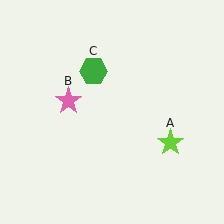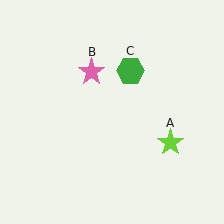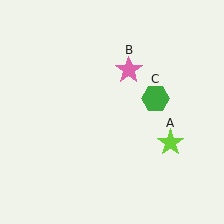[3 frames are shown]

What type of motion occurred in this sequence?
The pink star (object B), green hexagon (object C) rotated clockwise around the center of the scene.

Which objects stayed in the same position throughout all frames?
Lime star (object A) remained stationary.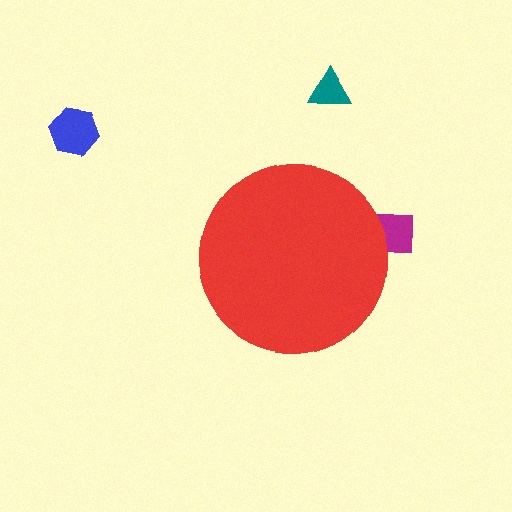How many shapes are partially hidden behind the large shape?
1 shape is partially hidden.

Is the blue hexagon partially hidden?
No, the blue hexagon is fully visible.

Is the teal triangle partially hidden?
No, the teal triangle is fully visible.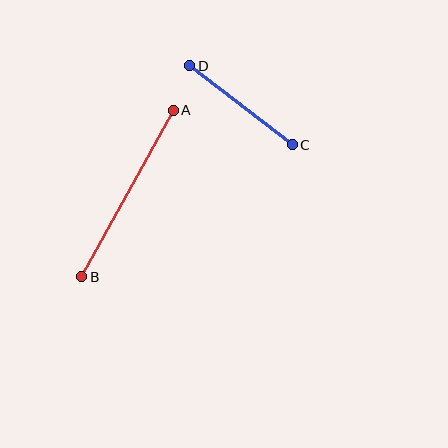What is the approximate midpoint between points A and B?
The midpoint is at approximately (128, 194) pixels.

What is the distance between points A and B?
The distance is approximately 190 pixels.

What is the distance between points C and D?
The distance is approximately 129 pixels.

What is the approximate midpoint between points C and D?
The midpoint is at approximately (241, 105) pixels.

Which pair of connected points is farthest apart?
Points A and B are farthest apart.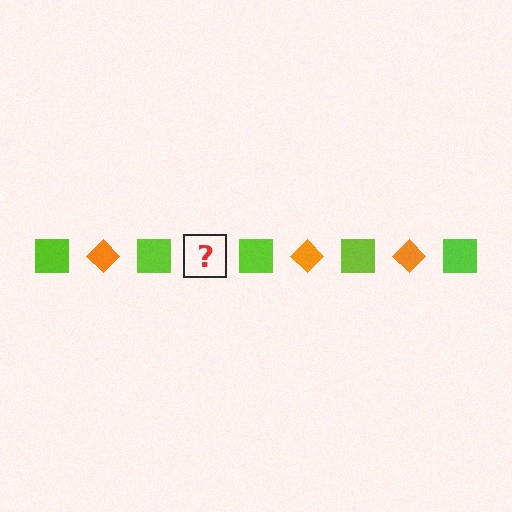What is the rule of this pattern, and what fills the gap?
The rule is that the pattern alternates between lime square and orange diamond. The gap should be filled with an orange diamond.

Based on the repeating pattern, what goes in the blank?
The blank should be an orange diamond.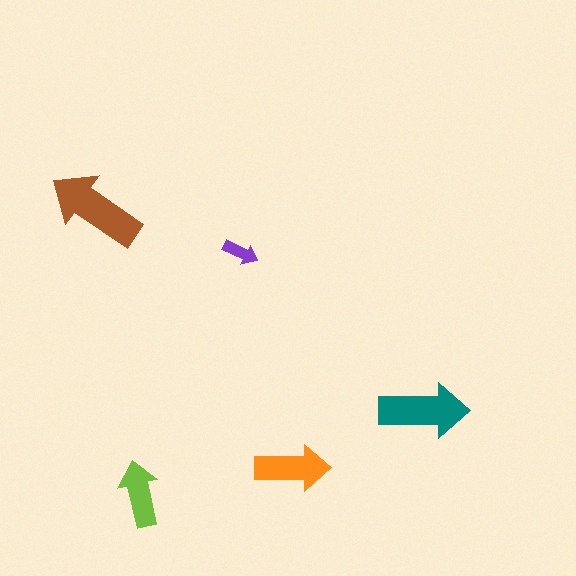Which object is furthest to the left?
The brown arrow is leftmost.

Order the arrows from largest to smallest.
the brown one, the teal one, the orange one, the lime one, the purple one.